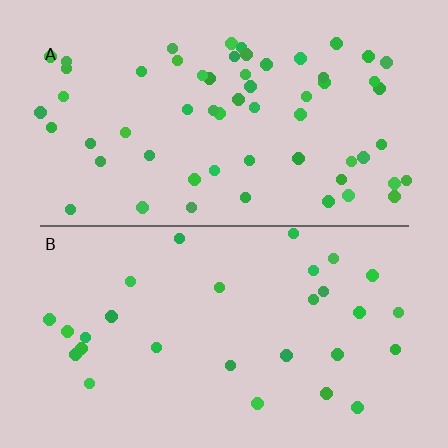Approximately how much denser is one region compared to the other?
Approximately 2.1× — region A over region B.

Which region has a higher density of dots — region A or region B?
A (the top).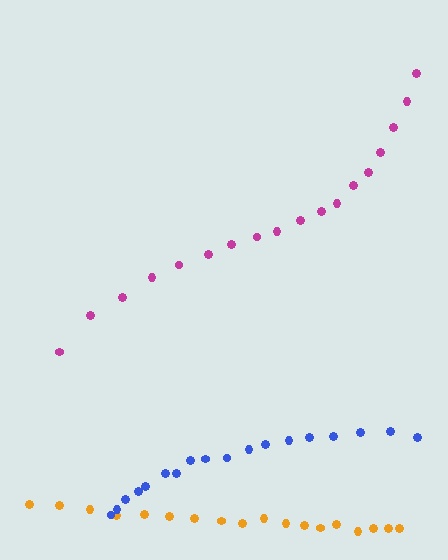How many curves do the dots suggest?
There are 3 distinct paths.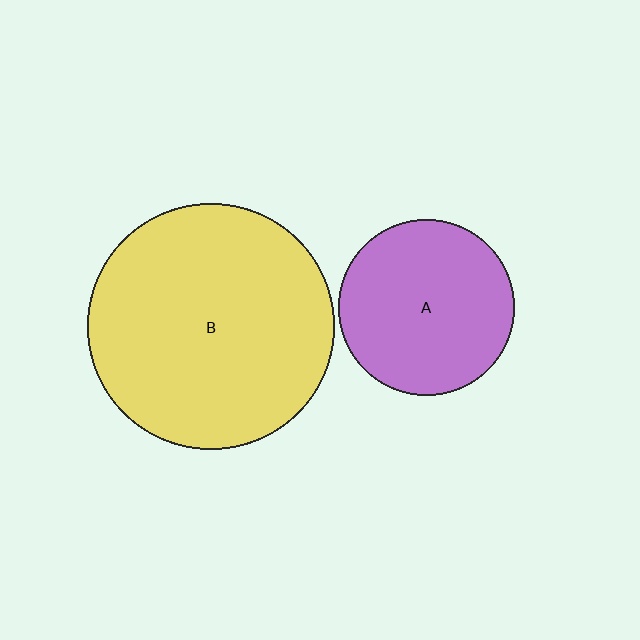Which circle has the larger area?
Circle B (yellow).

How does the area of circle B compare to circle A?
Approximately 2.0 times.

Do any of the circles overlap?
No, none of the circles overlap.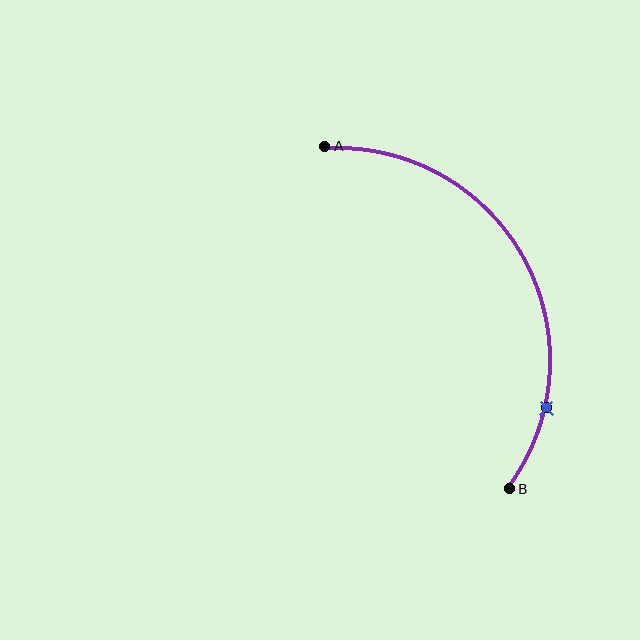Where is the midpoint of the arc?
The arc midpoint is the point on the curve farthest from the straight line joining A and B. It sits to the right of that line.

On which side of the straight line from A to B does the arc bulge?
The arc bulges to the right of the straight line connecting A and B.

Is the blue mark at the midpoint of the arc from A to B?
No. The blue mark lies on the arc but is closer to endpoint B. The arc midpoint would be at the point on the curve equidistant along the arc from both A and B.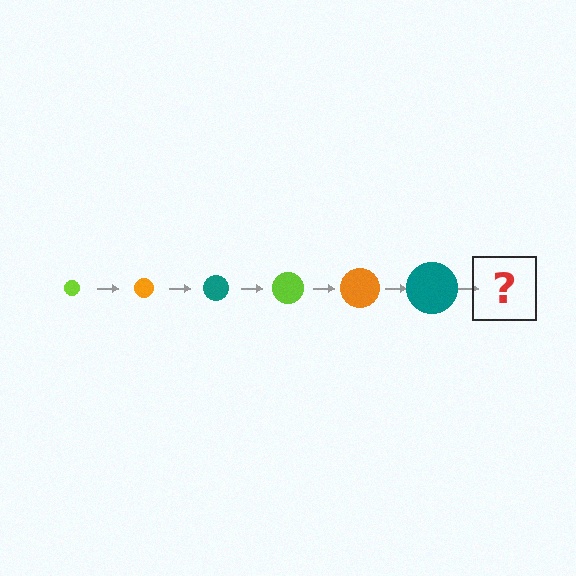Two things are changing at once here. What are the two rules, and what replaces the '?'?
The two rules are that the circle grows larger each step and the color cycles through lime, orange, and teal. The '?' should be a lime circle, larger than the previous one.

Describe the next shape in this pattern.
It should be a lime circle, larger than the previous one.